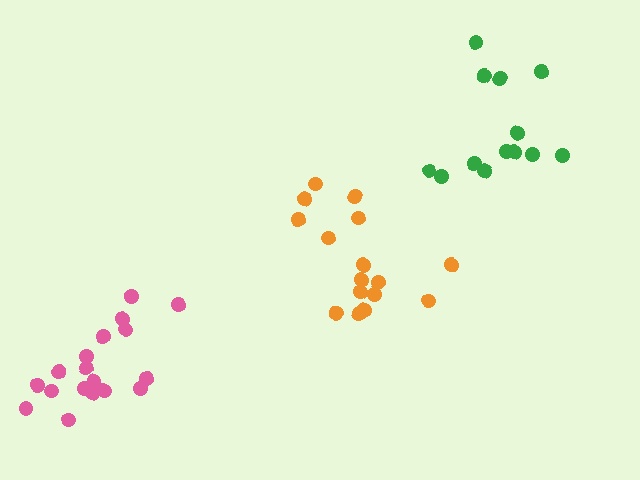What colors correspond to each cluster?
The clusters are colored: green, pink, orange.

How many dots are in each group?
Group 1: 13 dots, Group 2: 19 dots, Group 3: 16 dots (48 total).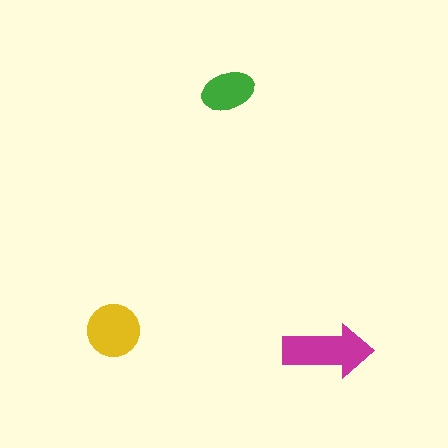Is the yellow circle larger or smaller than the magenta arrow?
Smaller.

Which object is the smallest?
The green ellipse.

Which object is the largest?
The magenta arrow.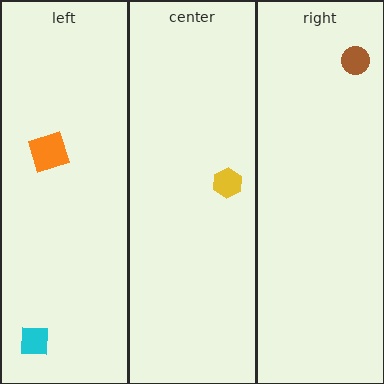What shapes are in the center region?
The yellow hexagon.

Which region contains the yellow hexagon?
The center region.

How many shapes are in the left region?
2.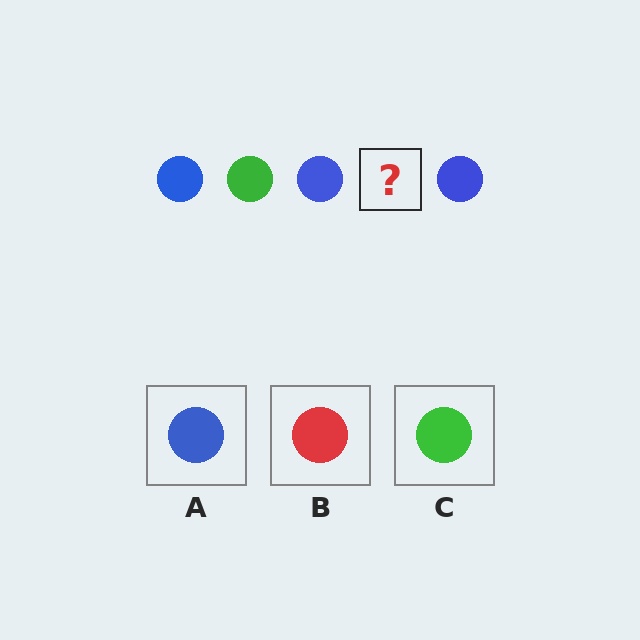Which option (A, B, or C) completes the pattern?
C.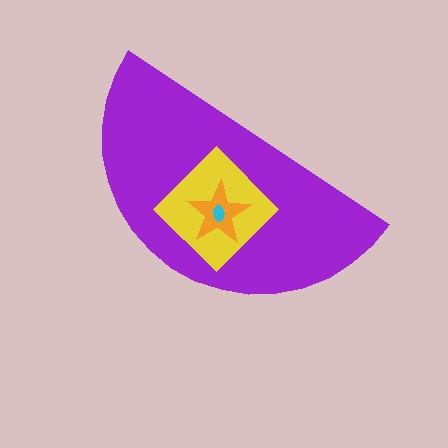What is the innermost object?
The cyan ellipse.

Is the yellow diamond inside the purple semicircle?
Yes.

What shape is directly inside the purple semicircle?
The yellow diamond.